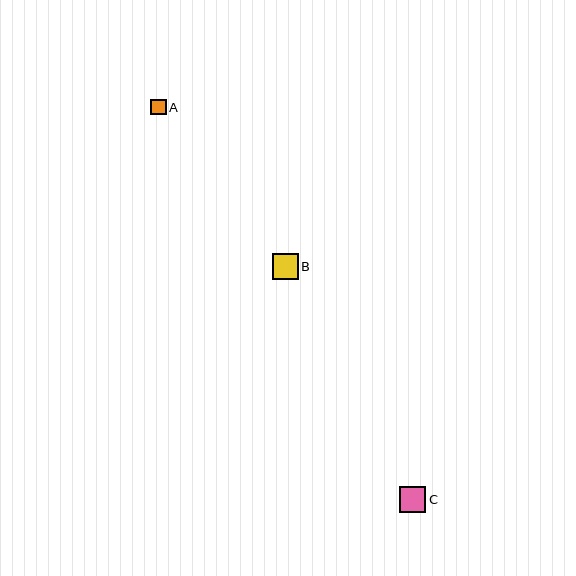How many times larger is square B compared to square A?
Square B is approximately 1.7 times the size of square A.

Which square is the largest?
Square C is the largest with a size of approximately 26 pixels.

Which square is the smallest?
Square A is the smallest with a size of approximately 15 pixels.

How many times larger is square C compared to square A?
Square C is approximately 1.7 times the size of square A.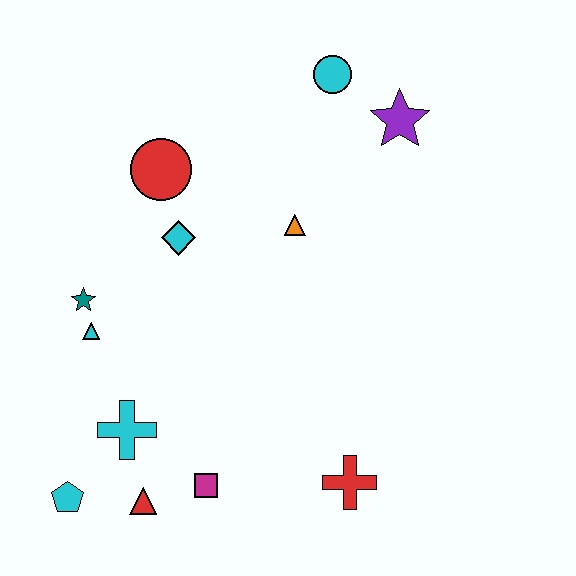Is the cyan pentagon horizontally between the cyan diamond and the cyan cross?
No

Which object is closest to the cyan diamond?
The red circle is closest to the cyan diamond.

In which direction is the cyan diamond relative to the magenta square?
The cyan diamond is above the magenta square.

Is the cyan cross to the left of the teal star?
No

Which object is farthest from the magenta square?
The cyan circle is farthest from the magenta square.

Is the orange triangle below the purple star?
Yes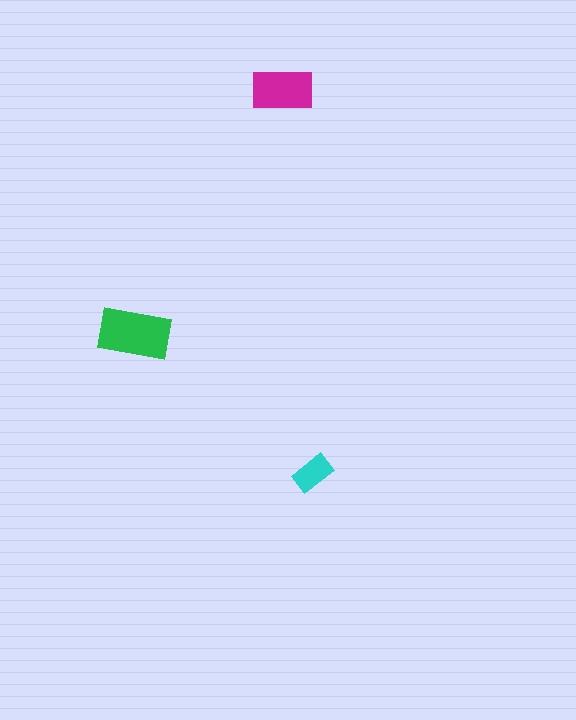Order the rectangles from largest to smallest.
the green one, the magenta one, the cyan one.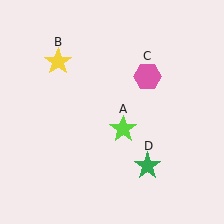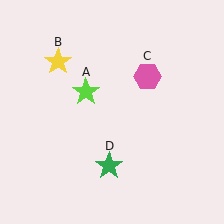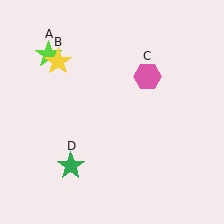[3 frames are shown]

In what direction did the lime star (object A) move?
The lime star (object A) moved up and to the left.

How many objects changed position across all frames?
2 objects changed position: lime star (object A), green star (object D).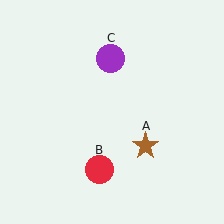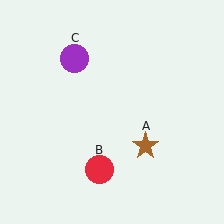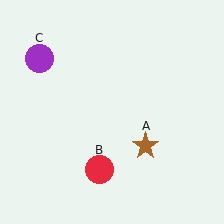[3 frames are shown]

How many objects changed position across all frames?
1 object changed position: purple circle (object C).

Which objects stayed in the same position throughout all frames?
Brown star (object A) and red circle (object B) remained stationary.